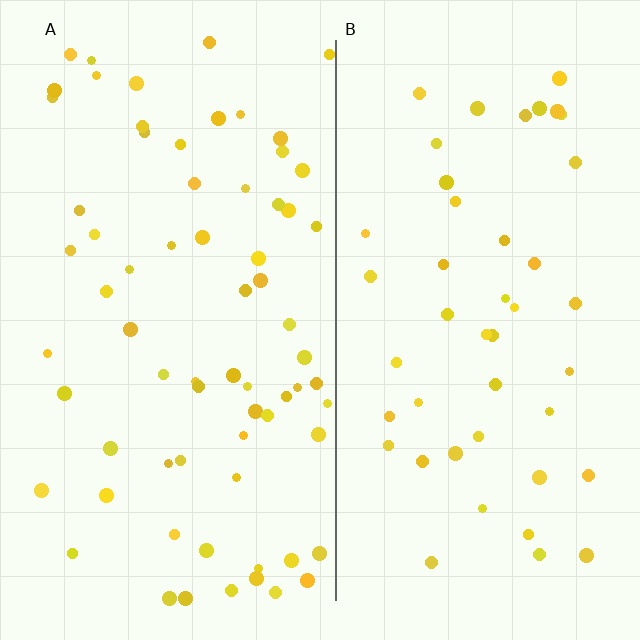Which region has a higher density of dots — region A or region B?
A (the left).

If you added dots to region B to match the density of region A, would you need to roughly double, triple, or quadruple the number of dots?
Approximately double.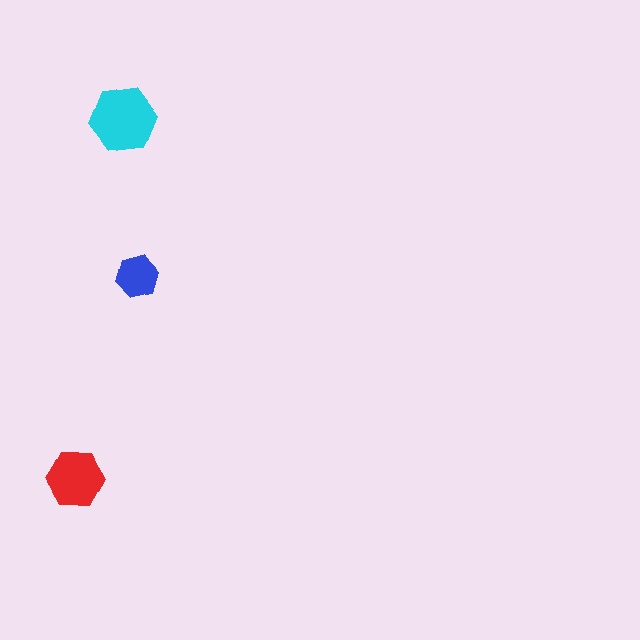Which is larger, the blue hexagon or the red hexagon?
The red one.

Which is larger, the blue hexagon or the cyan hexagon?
The cyan one.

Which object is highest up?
The cyan hexagon is topmost.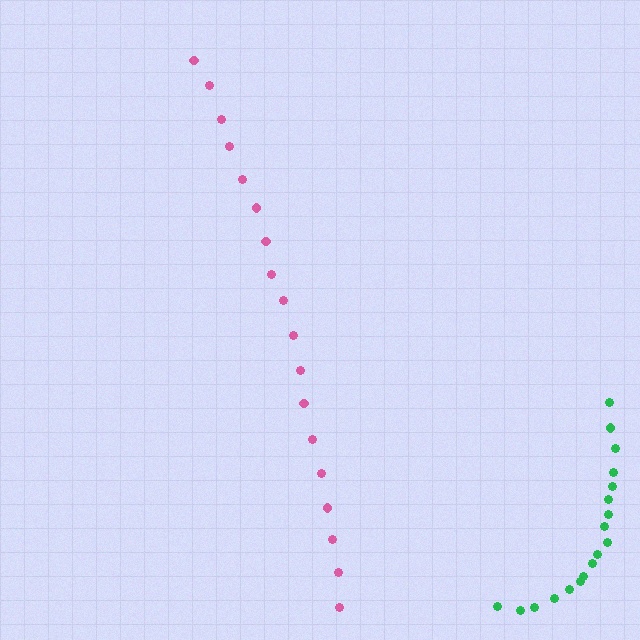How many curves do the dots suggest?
There are 2 distinct paths.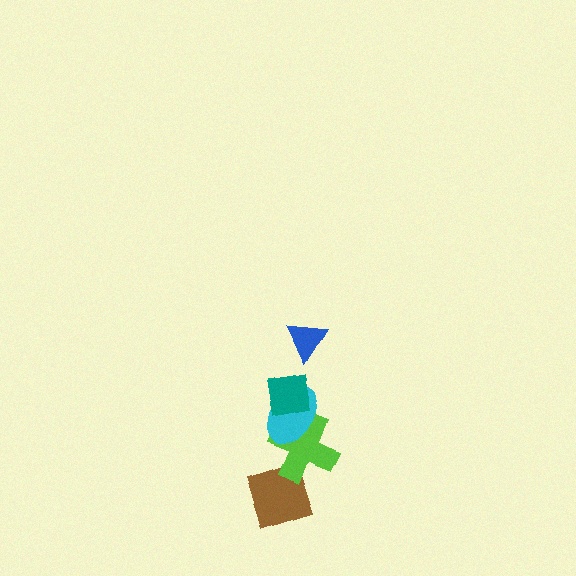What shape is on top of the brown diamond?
The lime cross is on top of the brown diamond.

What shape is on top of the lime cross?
The cyan ellipse is on top of the lime cross.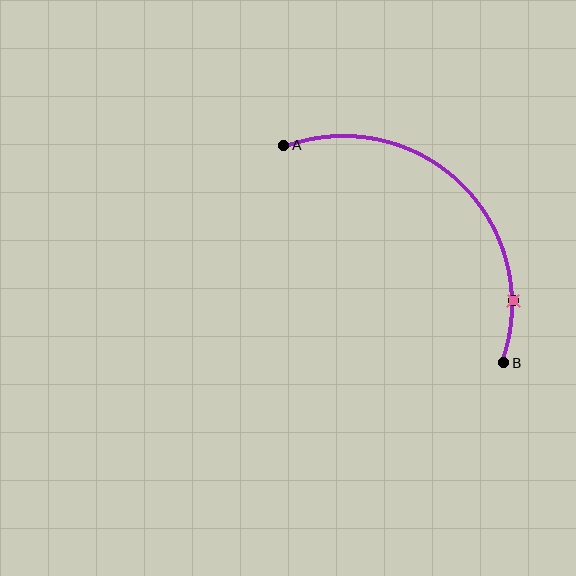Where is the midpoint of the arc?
The arc midpoint is the point on the curve farthest from the straight line joining A and B. It sits above and to the right of that line.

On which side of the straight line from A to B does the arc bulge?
The arc bulges above and to the right of the straight line connecting A and B.